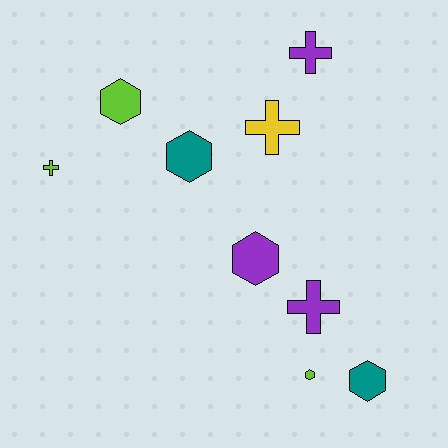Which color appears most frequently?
Lime, with 3 objects.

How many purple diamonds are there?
There are no purple diamonds.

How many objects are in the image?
There are 9 objects.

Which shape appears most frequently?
Hexagon, with 5 objects.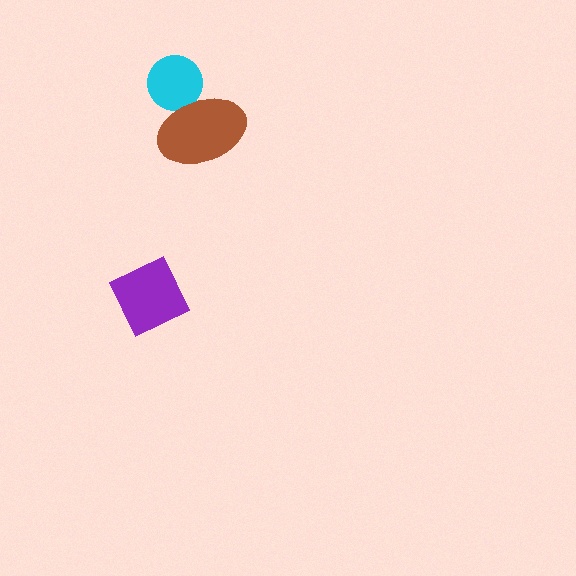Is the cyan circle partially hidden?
Yes, it is partially covered by another shape.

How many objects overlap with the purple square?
0 objects overlap with the purple square.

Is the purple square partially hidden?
No, no other shape covers it.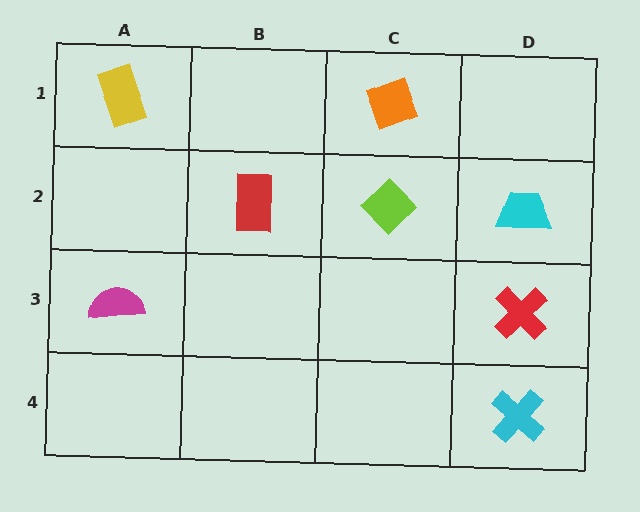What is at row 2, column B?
A red rectangle.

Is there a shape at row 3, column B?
No, that cell is empty.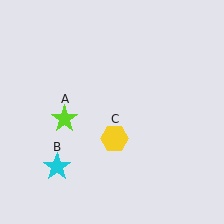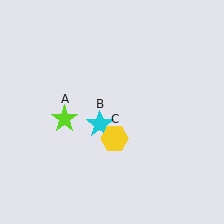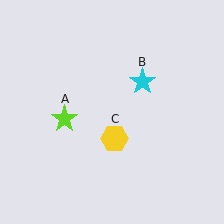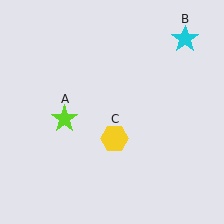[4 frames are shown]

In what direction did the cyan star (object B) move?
The cyan star (object B) moved up and to the right.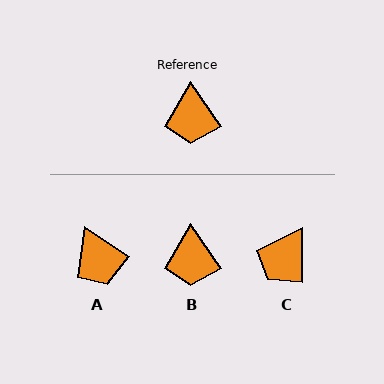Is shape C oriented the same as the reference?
No, it is off by about 35 degrees.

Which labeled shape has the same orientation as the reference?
B.